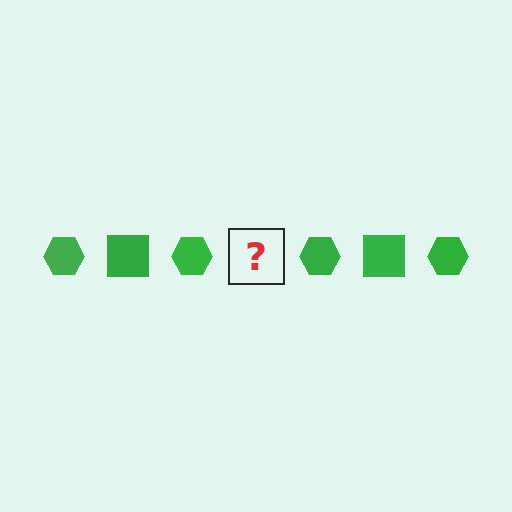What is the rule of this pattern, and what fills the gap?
The rule is that the pattern cycles through hexagon, square shapes in green. The gap should be filled with a green square.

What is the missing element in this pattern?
The missing element is a green square.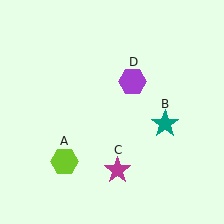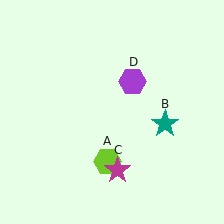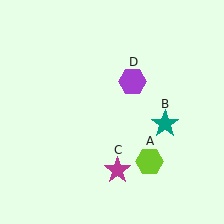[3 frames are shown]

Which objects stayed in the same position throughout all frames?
Teal star (object B) and magenta star (object C) and purple hexagon (object D) remained stationary.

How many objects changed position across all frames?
1 object changed position: lime hexagon (object A).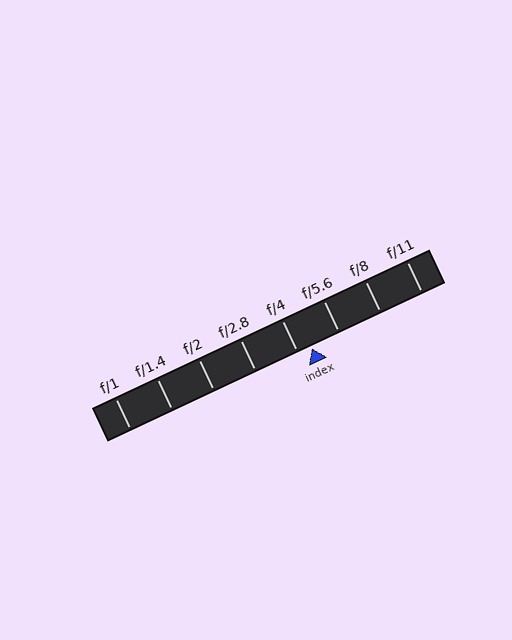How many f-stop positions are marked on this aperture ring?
There are 8 f-stop positions marked.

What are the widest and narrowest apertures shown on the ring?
The widest aperture shown is f/1 and the narrowest is f/11.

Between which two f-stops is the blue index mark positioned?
The index mark is between f/4 and f/5.6.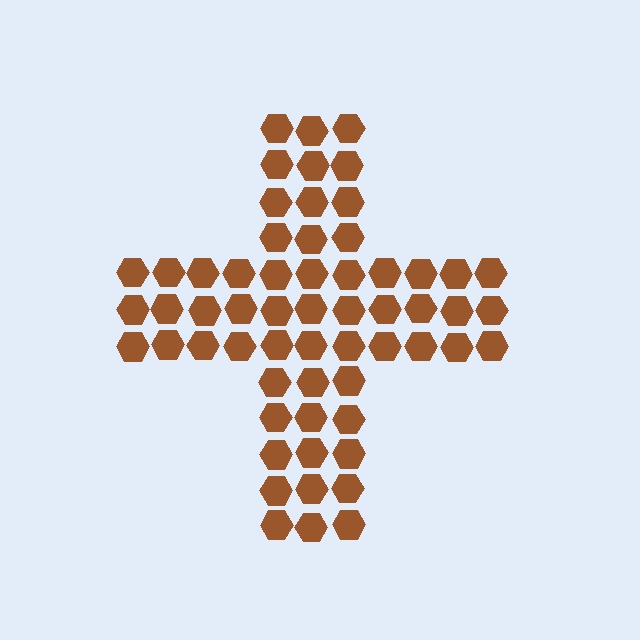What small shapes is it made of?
It is made of small hexagons.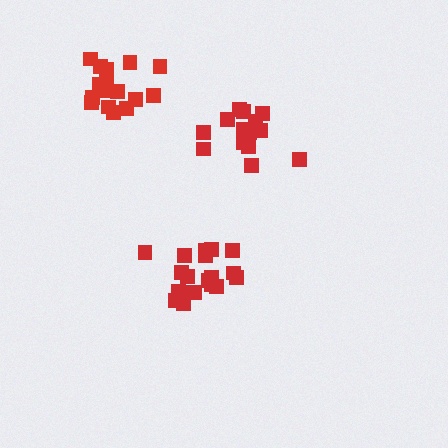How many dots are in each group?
Group 1: 19 dots, Group 2: 14 dots, Group 3: 17 dots (50 total).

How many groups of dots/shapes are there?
There are 3 groups.